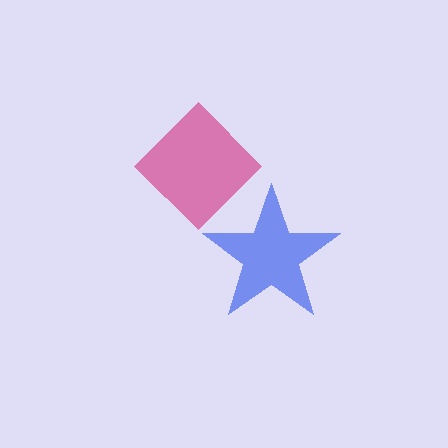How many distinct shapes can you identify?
There are 2 distinct shapes: a magenta diamond, a blue star.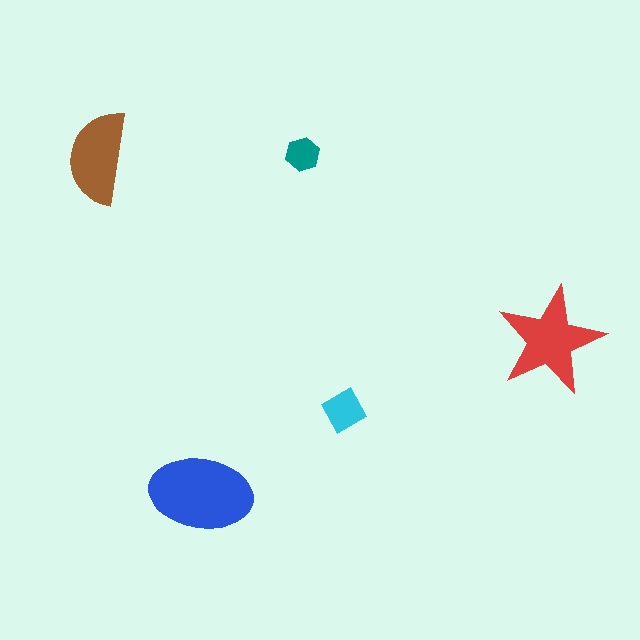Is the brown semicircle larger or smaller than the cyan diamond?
Larger.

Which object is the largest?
The blue ellipse.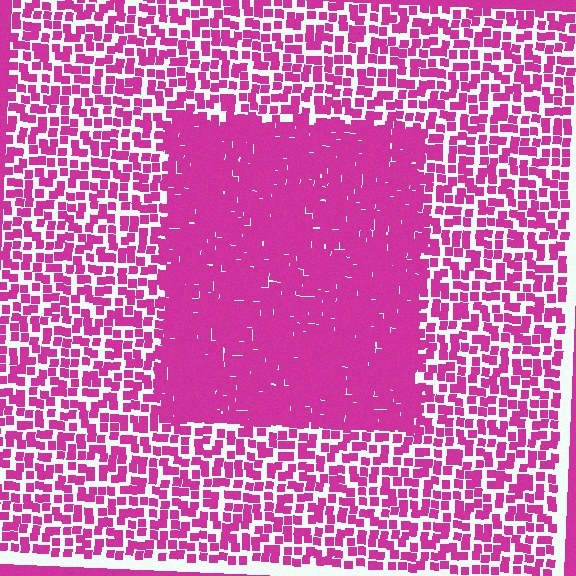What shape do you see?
I see a rectangle.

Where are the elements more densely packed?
The elements are more densely packed inside the rectangle boundary.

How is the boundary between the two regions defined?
The boundary is defined by a change in element density (approximately 2.3x ratio). All elements are the same color, size, and shape.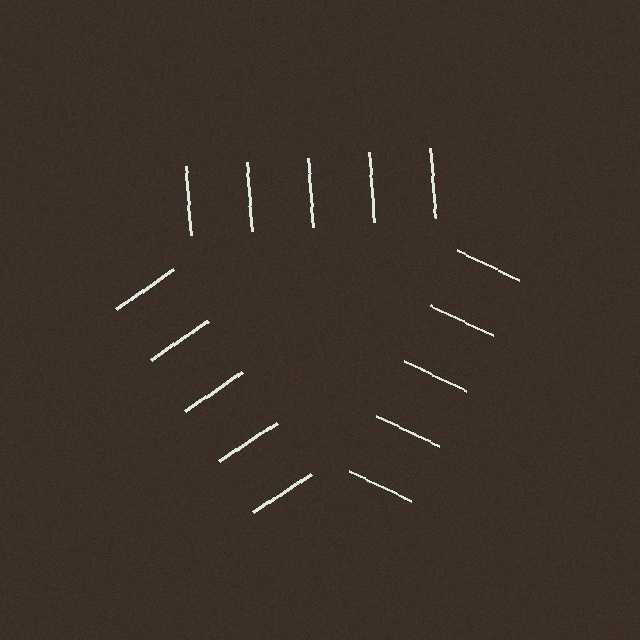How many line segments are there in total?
15 — 5 along each of the 3 edges.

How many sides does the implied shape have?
3 sides — the line-ends trace a triangle.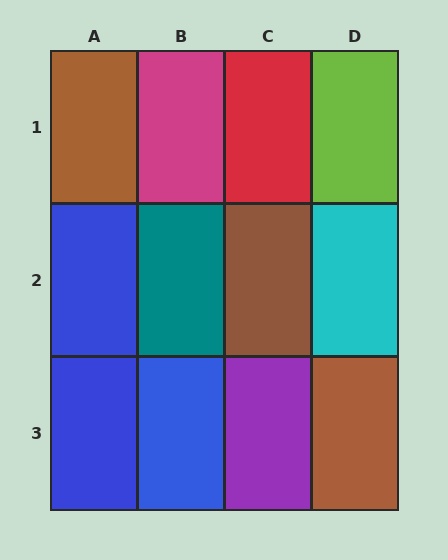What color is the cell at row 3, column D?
Brown.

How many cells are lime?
1 cell is lime.